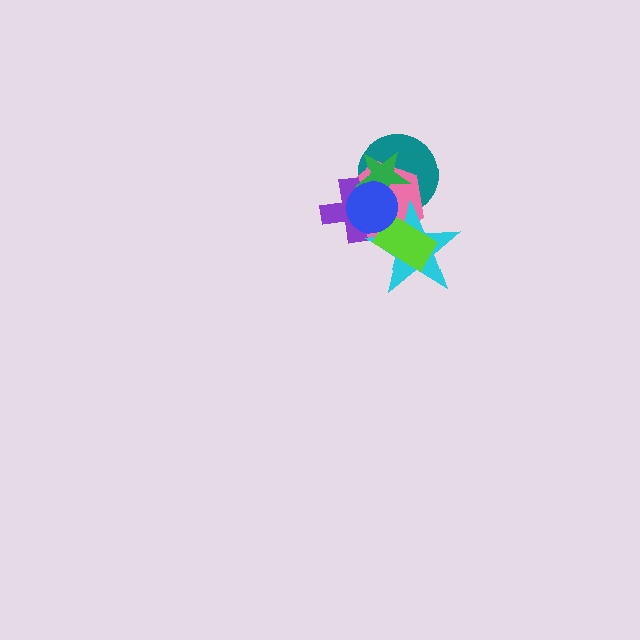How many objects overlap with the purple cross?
5 objects overlap with the purple cross.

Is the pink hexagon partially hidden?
Yes, it is partially covered by another shape.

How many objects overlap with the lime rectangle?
2 objects overlap with the lime rectangle.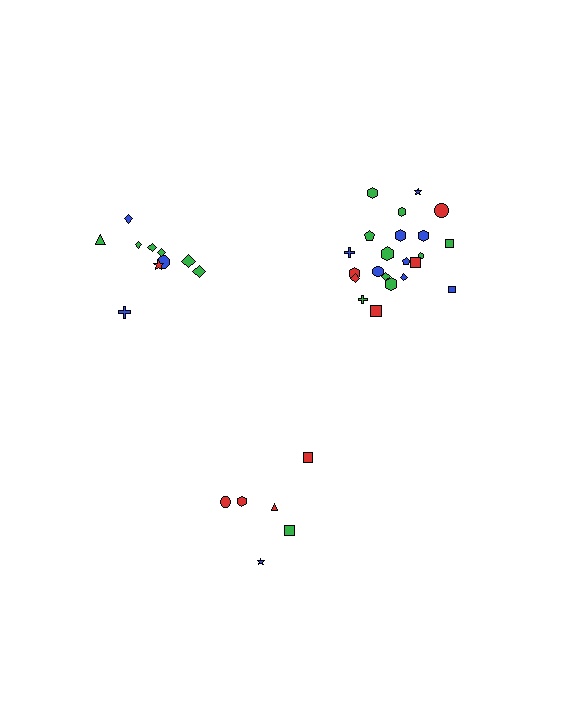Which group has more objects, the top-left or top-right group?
The top-right group.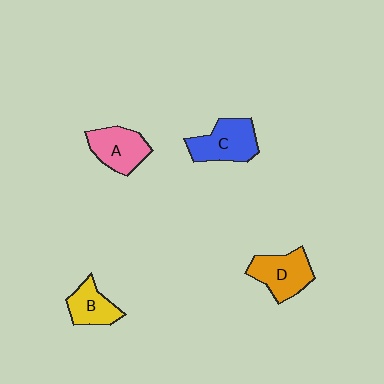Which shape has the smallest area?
Shape B (yellow).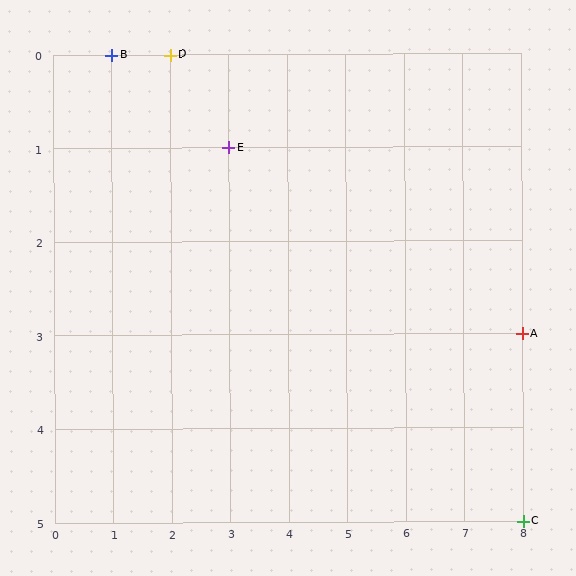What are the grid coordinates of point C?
Point C is at grid coordinates (8, 5).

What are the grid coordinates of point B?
Point B is at grid coordinates (1, 0).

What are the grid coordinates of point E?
Point E is at grid coordinates (3, 1).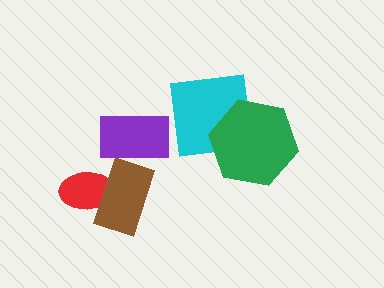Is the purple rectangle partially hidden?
No, no other shape covers it.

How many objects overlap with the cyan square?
1 object overlaps with the cyan square.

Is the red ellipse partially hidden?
Yes, it is partially covered by another shape.